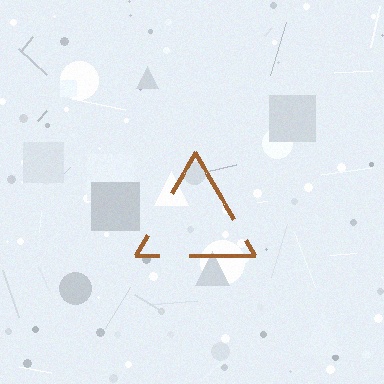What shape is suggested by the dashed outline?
The dashed outline suggests a triangle.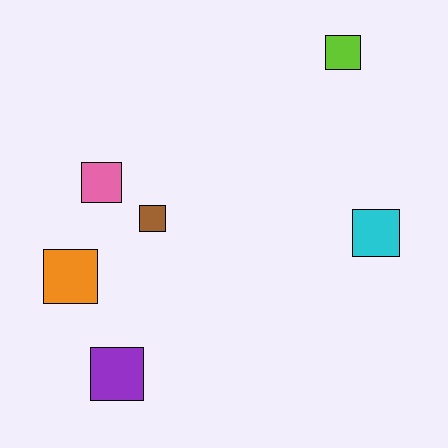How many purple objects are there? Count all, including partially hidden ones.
There is 1 purple object.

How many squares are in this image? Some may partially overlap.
There are 6 squares.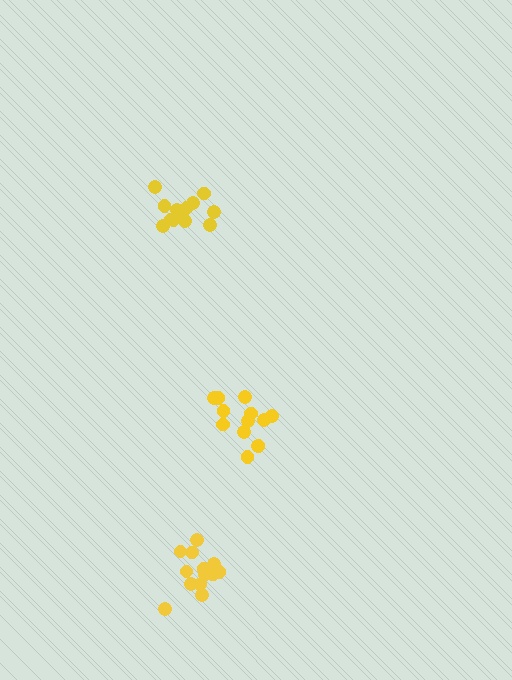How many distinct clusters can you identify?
There are 3 distinct clusters.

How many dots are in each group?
Group 1: 13 dots, Group 2: 13 dots, Group 3: 13 dots (39 total).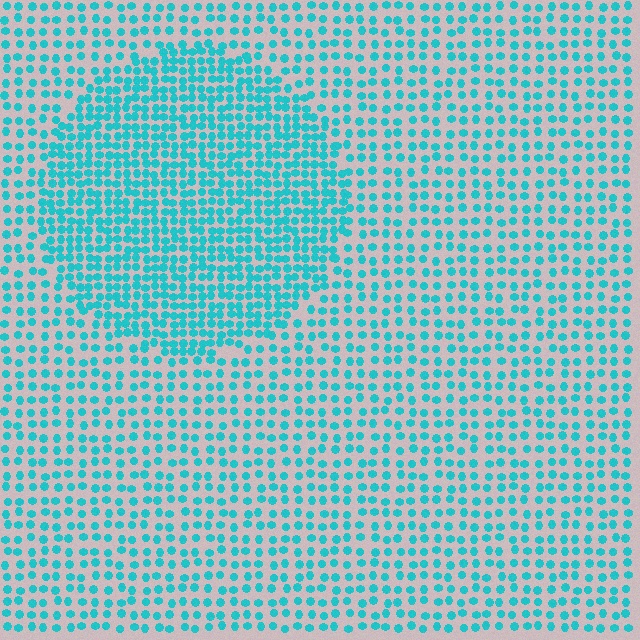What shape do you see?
I see a circle.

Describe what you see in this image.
The image contains small cyan elements arranged at two different densities. A circle-shaped region is visible where the elements are more densely packed than the surrounding area.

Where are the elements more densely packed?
The elements are more densely packed inside the circle boundary.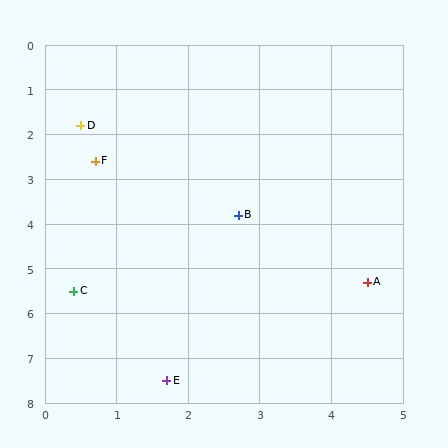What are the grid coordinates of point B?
Point B is at approximately (2.7, 3.8).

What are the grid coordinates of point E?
Point E is at approximately (1.7, 7.5).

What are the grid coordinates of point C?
Point C is at approximately (0.4, 5.5).